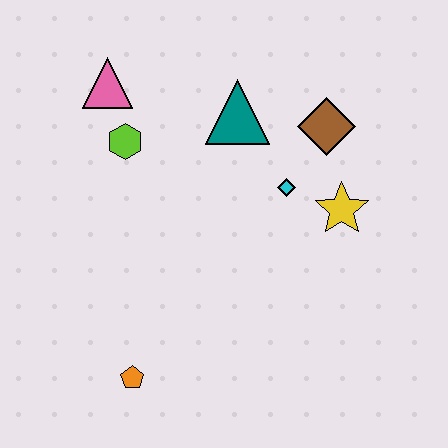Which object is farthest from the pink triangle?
The orange pentagon is farthest from the pink triangle.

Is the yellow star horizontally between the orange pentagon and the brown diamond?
No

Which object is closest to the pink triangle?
The lime hexagon is closest to the pink triangle.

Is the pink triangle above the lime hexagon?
Yes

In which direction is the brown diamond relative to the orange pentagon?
The brown diamond is above the orange pentagon.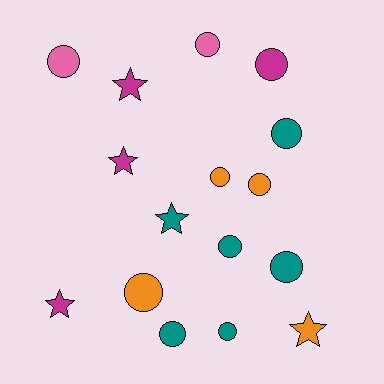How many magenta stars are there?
There are 3 magenta stars.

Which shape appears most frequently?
Circle, with 11 objects.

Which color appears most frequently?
Teal, with 6 objects.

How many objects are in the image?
There are 16 objects.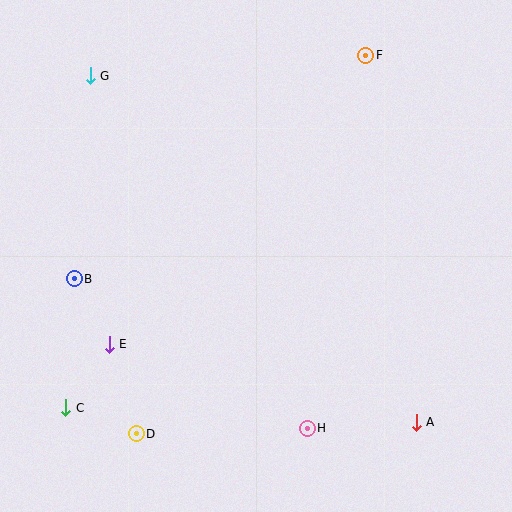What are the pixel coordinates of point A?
Point A is at (416, 422).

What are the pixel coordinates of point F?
Point F is at (366, 55).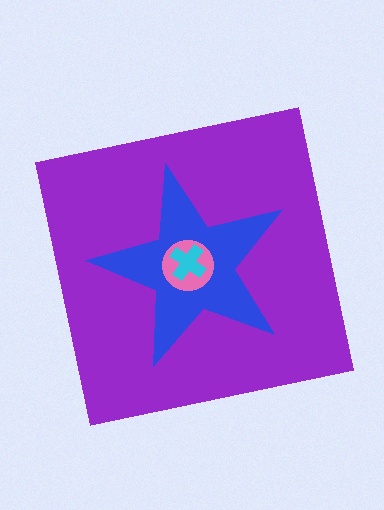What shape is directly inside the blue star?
The pink circle.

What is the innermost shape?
The cyan cross.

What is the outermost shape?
The purple square.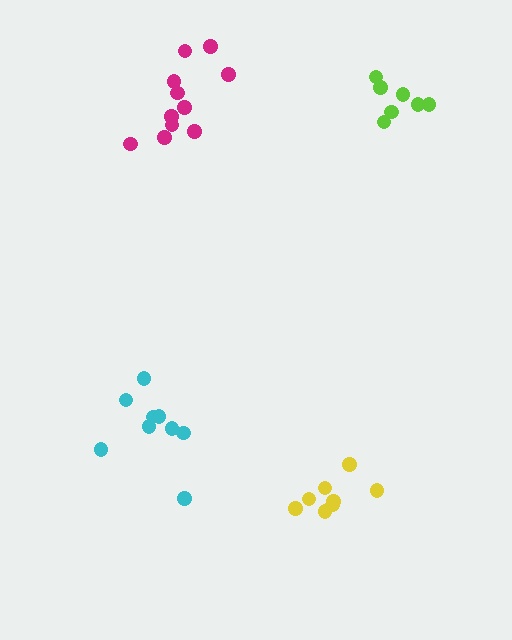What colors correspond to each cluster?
The clusters are colored: yellow, magenta, cyan, lime.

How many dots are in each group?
Group 1: 8 dots, Group 2: 11 dots, Group 3: 9 dots, Group 4: 7 dots (35 total).